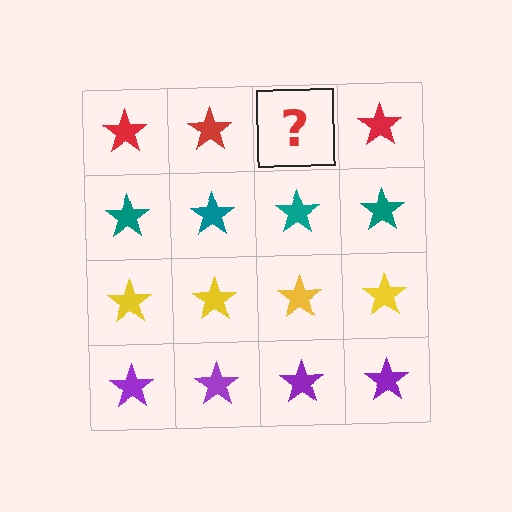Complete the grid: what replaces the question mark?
The question mark should be replaced with a red star.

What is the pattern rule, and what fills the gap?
The rule is that each row has a consistent color. The gap should be filled with a red star.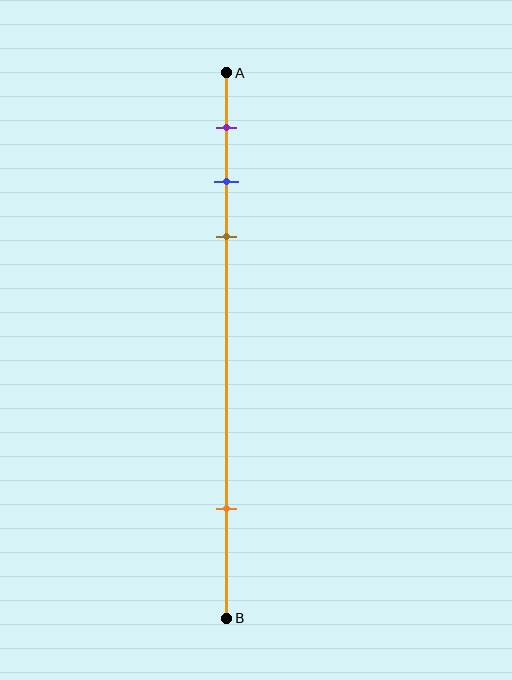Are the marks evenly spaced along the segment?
No, the marks are not evenly spaced.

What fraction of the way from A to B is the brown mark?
The brown mark is approximately 30% (0.3) of the way from A to B.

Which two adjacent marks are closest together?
The blue and brown marks are the closest adjacent pair.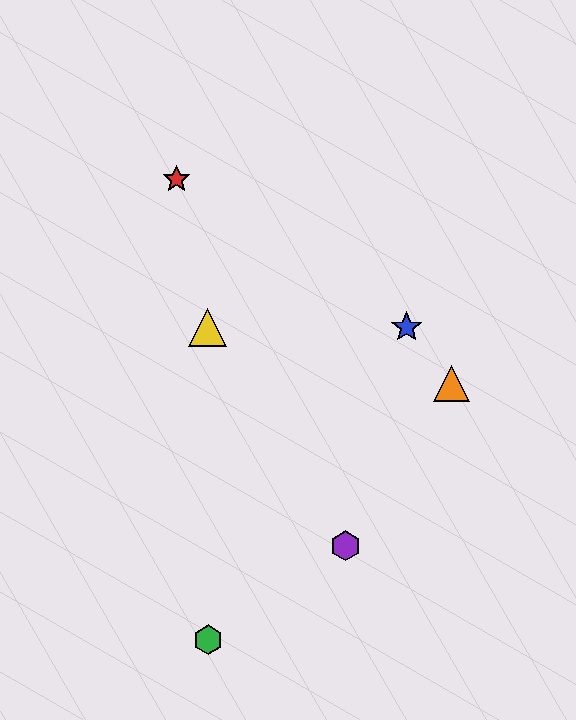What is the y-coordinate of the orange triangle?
The orange triangle is at y≈383.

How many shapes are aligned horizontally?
2 shapes (the blue star, the yellow triangle) are aligned horizontally.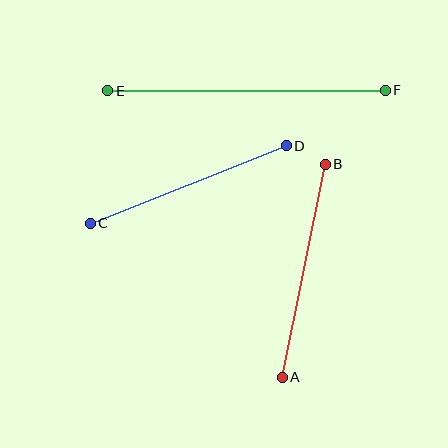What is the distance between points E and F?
The distance is approximately 277 pixels.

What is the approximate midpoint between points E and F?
The midpoint is at approximately (247, 90) pixels.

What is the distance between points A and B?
The distance is approximately 218 pixels.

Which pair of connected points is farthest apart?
Points E and F are farthest apart.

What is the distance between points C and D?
The distance is approximately 211 pixels.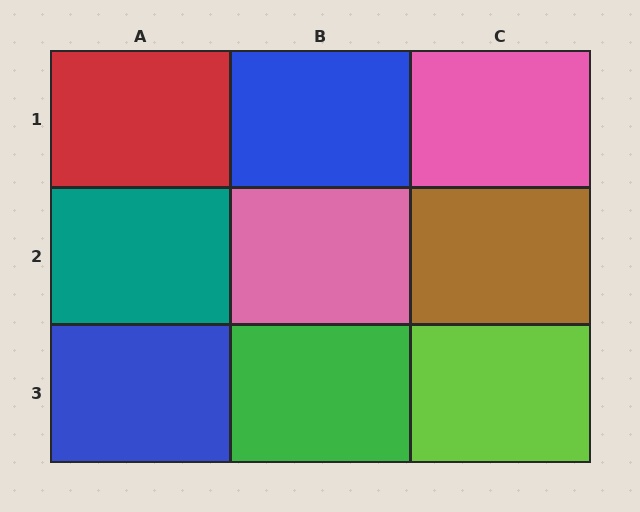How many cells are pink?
2 cells are pink.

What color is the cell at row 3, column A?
Blue.